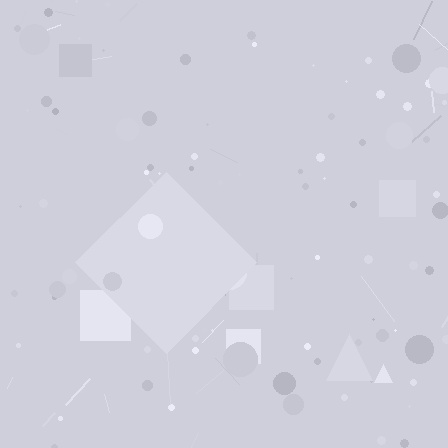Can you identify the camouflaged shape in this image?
The camouflaged shape is a diamond.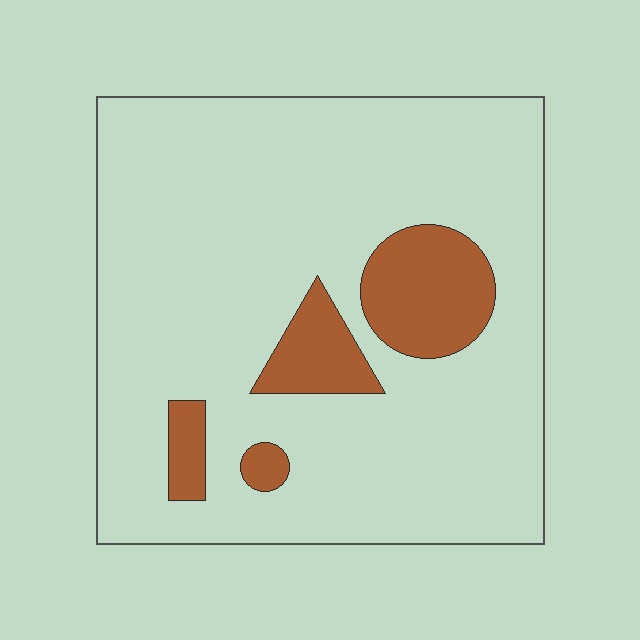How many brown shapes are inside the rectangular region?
4.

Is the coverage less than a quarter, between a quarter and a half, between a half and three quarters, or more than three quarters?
Less than a quarter.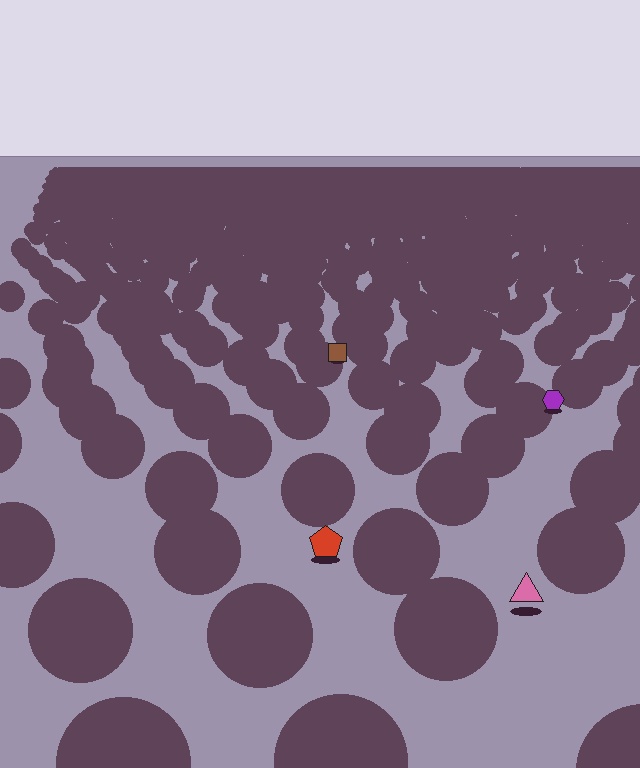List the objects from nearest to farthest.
From nearest to farthest: the pink triangle, the red pentagon, the purple hexagon, the brown square.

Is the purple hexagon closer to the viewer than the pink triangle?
No. The pink triangle is closer — you can tell from the texture gradient: the ground texture is coarser near it.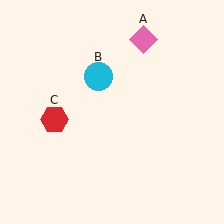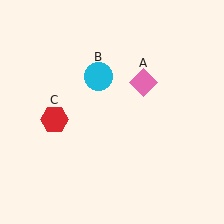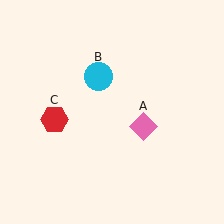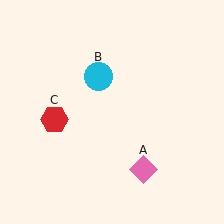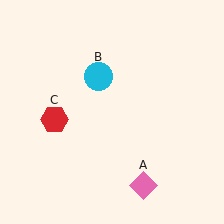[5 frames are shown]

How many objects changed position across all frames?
1 object changed position: pink diamond (object A).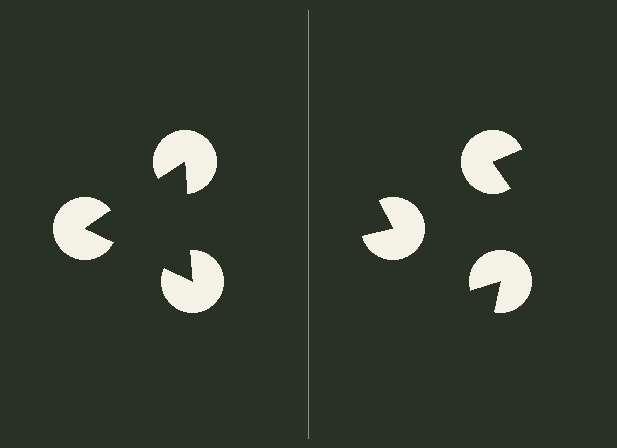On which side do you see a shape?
An illusory triangle appears on the left side. On the right side the wedge cuts are rotated, so no coherent shape forms.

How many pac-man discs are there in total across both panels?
6 — 3 on each side.